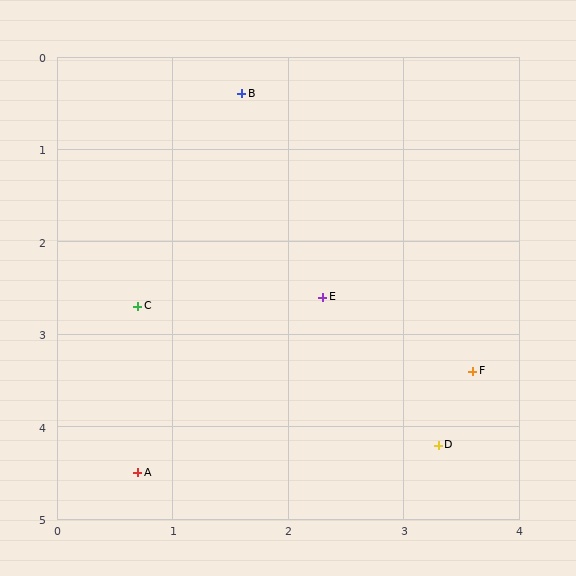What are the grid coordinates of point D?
Point D is at approximately (3.3, 4.2).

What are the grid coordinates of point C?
Point C is at approximately (0.7, 2.7).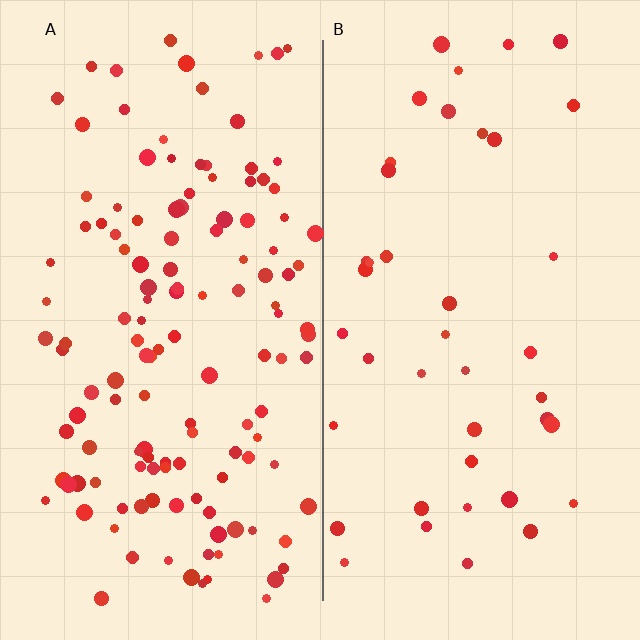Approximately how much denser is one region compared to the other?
Approximately 3.2× — region A over region B.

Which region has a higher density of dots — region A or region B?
A (the left).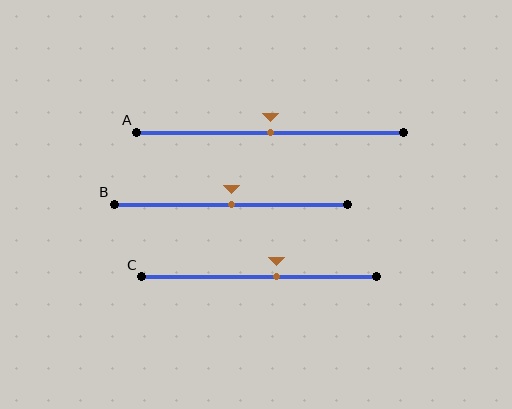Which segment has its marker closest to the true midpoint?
Segment A has its marker closest to the true midpoint.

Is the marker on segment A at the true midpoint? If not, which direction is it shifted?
Yes, the marker on segment A is at the true midpoint.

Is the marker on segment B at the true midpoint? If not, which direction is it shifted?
Yes, the marker on segment B is at the true midpoint.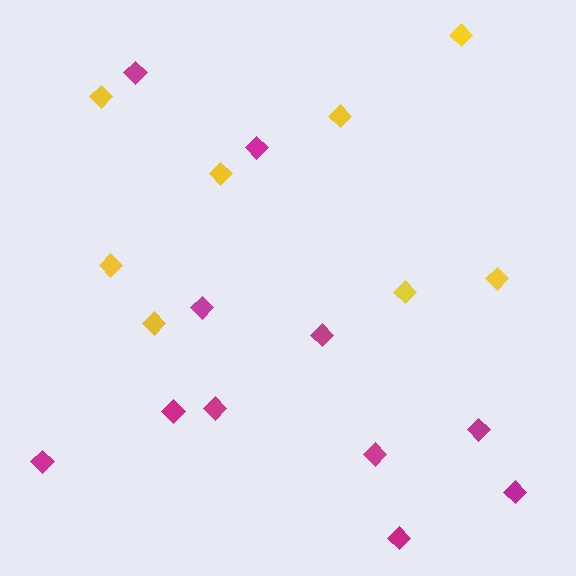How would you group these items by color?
There are 2 groups: one group of magenta diamonds (11) and one group of yellow diamonds (8).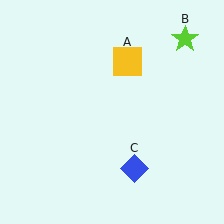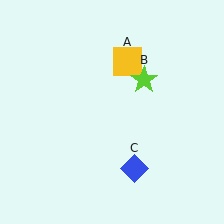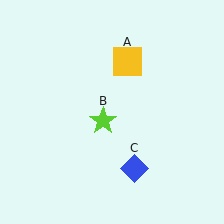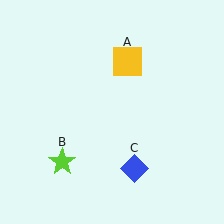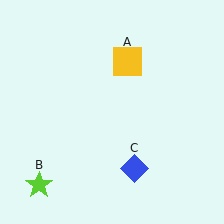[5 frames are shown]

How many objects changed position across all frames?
1 object changed position: lime star (object B).